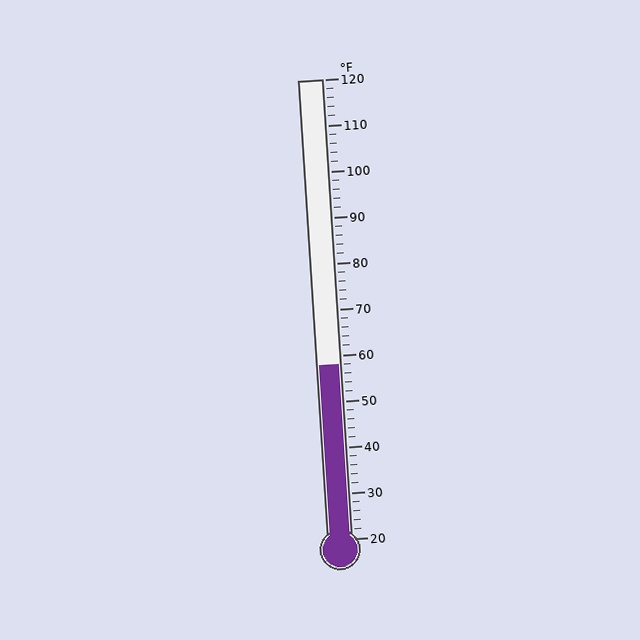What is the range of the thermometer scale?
The thermometer scale ranges from 20°F to 120°F.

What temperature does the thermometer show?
The thermometer shows approximately 58°F.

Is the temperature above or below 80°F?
The temperature is below 80°F.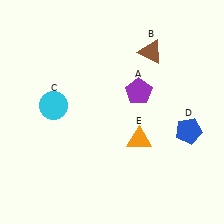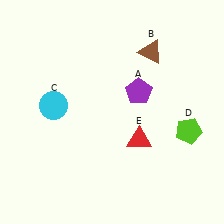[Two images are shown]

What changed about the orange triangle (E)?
In Image 1, E is orange. In Image 2, it changed to red.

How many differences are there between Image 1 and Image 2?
There are 2 differences between the two images.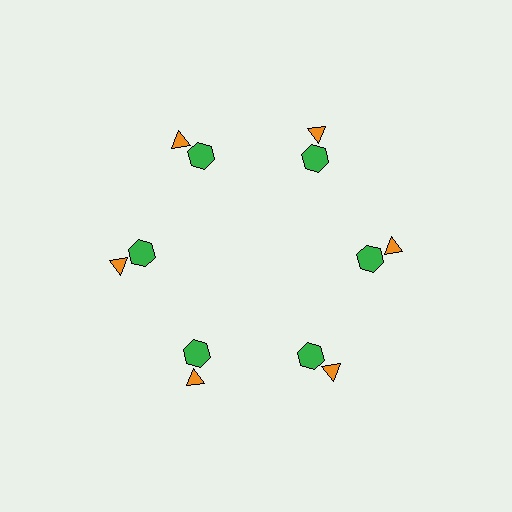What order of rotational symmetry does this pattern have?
This pattern has 6-fold rotational symmetry.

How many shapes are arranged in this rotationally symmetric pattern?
There are 12 shapes, arranged in 6 groups of 2.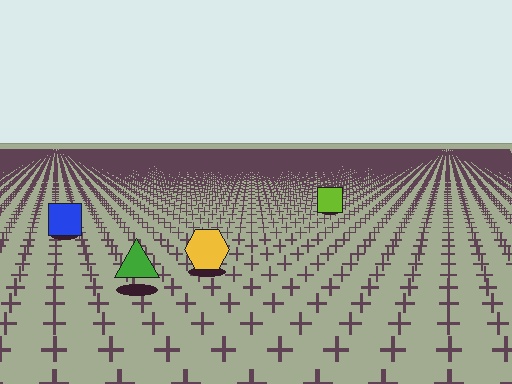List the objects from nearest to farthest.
From nearest to farthest: the green triangle, the yellow hexagon, the blue square, the lime square.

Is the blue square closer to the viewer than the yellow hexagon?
No. The yellow hexagon is closer — you can tell from the texture gradient: the ground texture is coarser near it.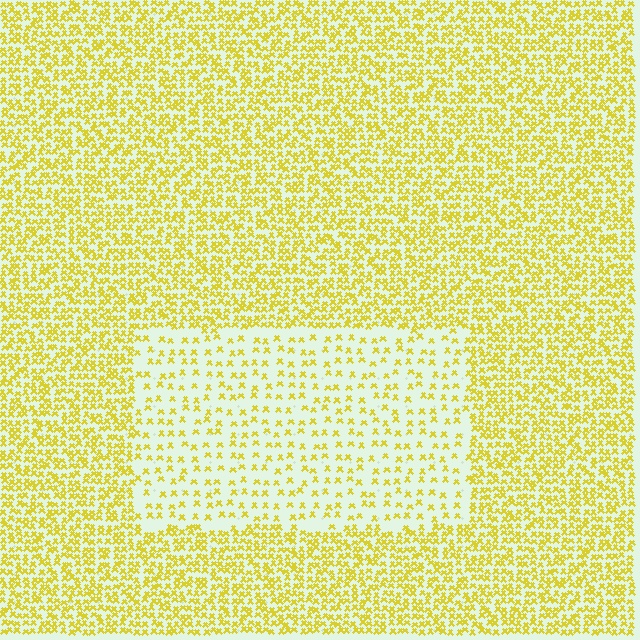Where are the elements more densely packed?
The elements are more densely packed outside the rectangle boundary.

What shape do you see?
I see a rectangle.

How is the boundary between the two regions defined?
The boundary is defined by a change in element density (approximately 2.5x ratio). All elements are the same color, size, and shape.